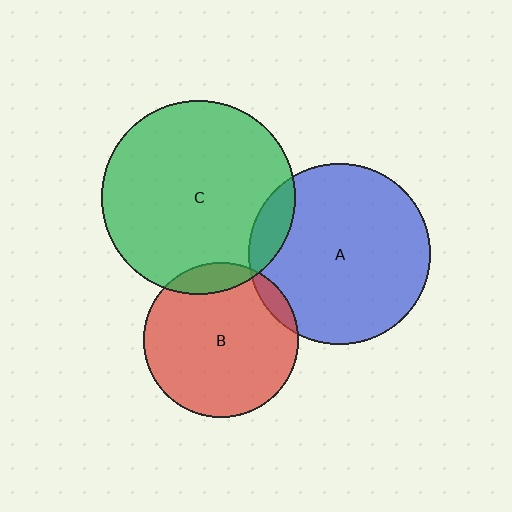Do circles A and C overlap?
Yes.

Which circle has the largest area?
Circle C (green).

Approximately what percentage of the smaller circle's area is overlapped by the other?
Approximately 10%.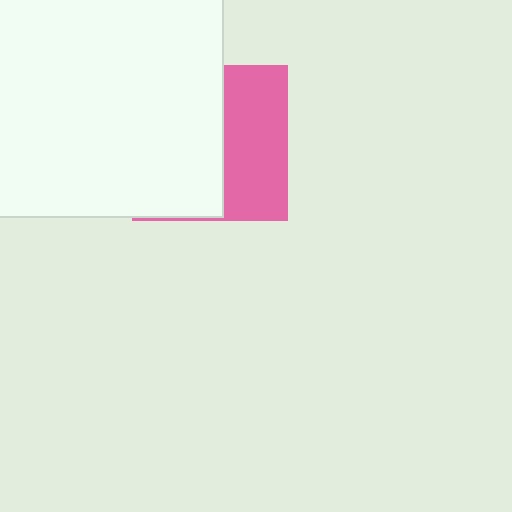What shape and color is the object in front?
The object in front is a white square.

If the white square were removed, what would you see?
You would see the complete pink square.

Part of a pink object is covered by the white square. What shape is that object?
It is a square.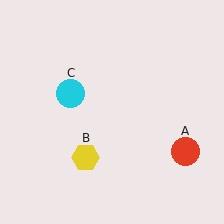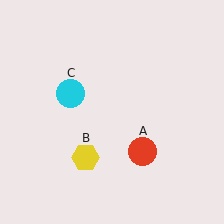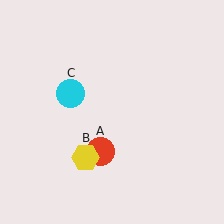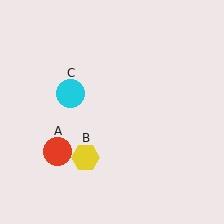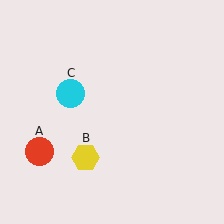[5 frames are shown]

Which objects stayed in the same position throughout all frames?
Yellow hexagon (object B) and cyan circle (object C) remained stationary.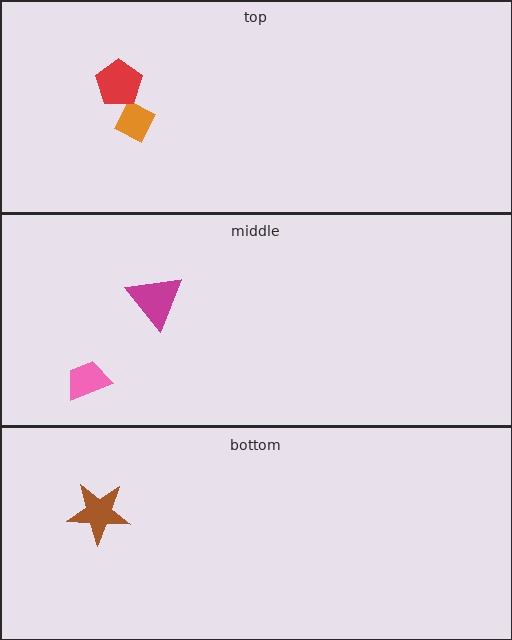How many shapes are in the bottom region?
1.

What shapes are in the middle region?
The magenta triangle, the pink trapezoid.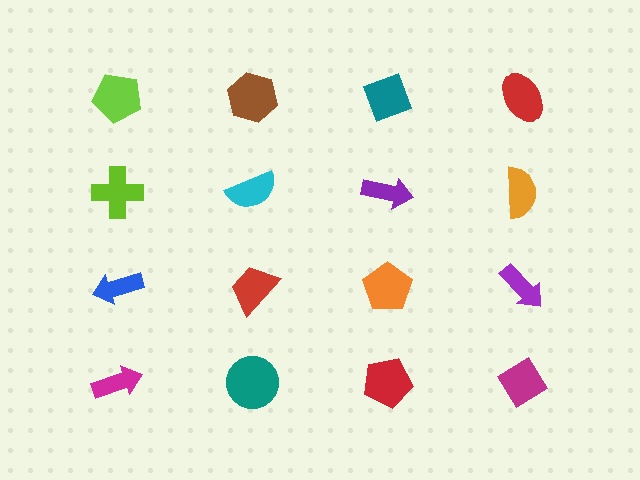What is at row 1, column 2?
A brown hexagon.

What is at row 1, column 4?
A red ellipse.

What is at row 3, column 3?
An orange pentagon.